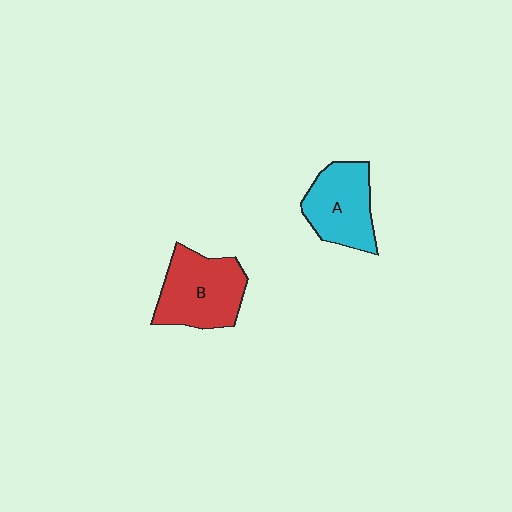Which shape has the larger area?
Shape B (red).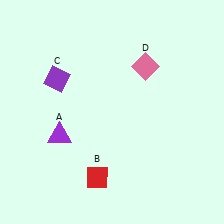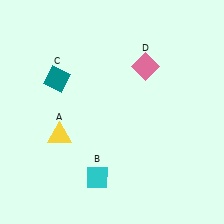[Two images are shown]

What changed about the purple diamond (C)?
In Image 1, C is purple. In Image 2, it changed to teal.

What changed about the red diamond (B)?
In Image 1, B is red. In Image 2, it changed to cyan.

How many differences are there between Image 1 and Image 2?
There are 3 differences between the two images.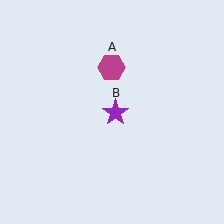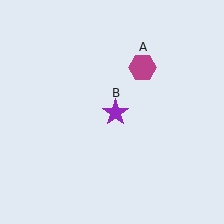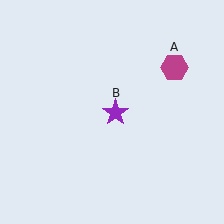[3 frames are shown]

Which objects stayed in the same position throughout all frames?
Purple star (object B) remained stationary.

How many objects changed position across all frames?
1 object changed position: magenta hexagon (object A).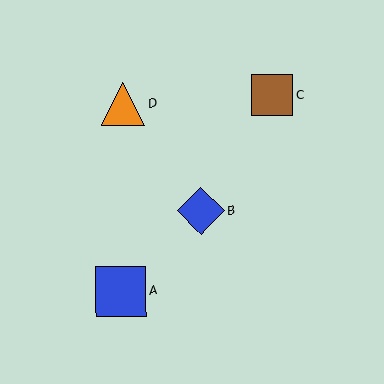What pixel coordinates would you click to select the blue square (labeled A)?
Click at (121, 291) to select the blue square A.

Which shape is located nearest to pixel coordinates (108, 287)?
The blue square (labeled A) at (121, 291) is nearest to that location.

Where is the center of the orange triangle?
The center of the orange triangle is at (123, 104).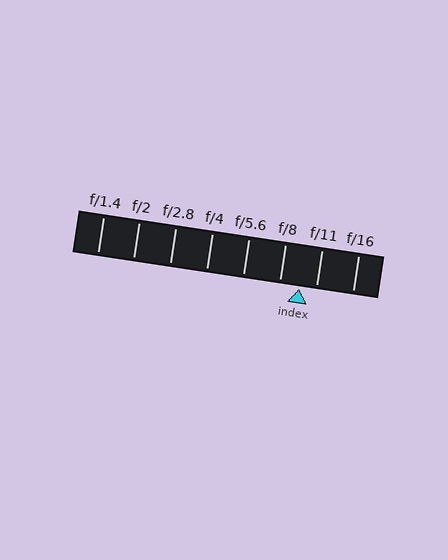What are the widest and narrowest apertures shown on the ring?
The widest aperture shown is f/1.4 and the narrowest is f/16.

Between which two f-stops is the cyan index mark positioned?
The index mark is between f/8 and f/11.